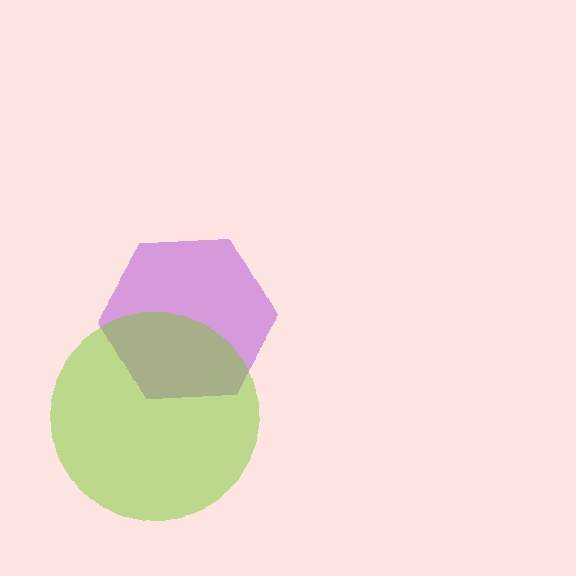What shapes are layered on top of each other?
The layered shapes are: a purple hexagon, a lime circle.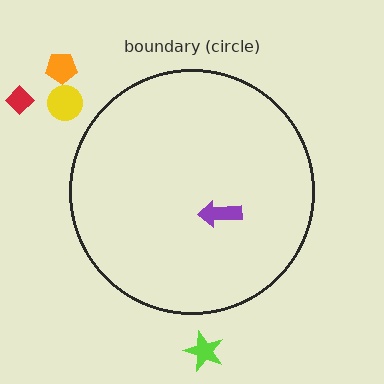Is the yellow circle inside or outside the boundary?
Outside.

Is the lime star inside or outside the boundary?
Outside.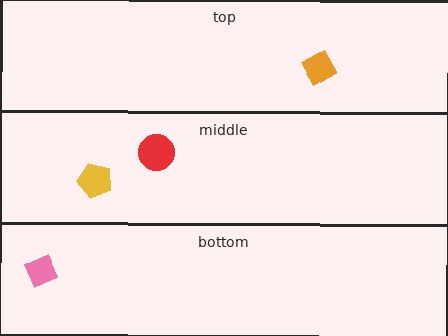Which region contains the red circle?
The middle region.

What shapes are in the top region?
The orange square.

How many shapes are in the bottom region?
1.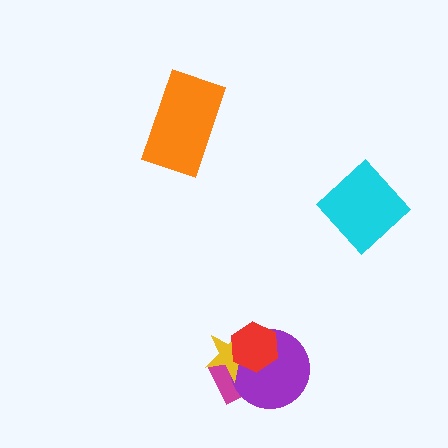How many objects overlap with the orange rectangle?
0 objects overlap with the orange rectangle.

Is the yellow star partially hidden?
Yes, it is partially covered by another shape.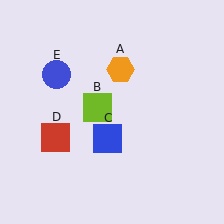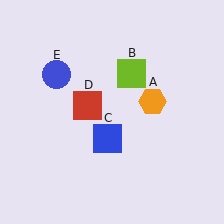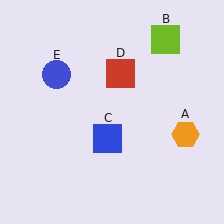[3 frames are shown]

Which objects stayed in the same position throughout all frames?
Blue square (object C) and blue circle (object E) remained stationary.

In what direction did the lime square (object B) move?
The lime square (object B) moved up and to the right.